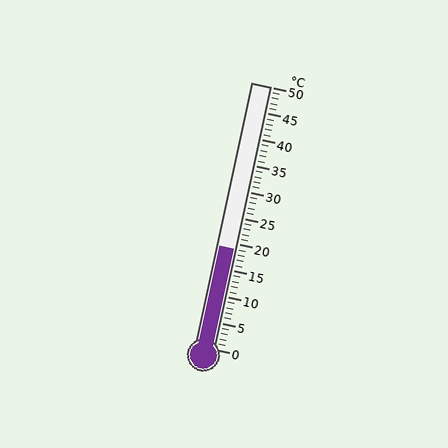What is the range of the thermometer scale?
The thermometer scale ranges from 0°C to 50°C.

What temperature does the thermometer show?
The thermometer shows approximately 19°C.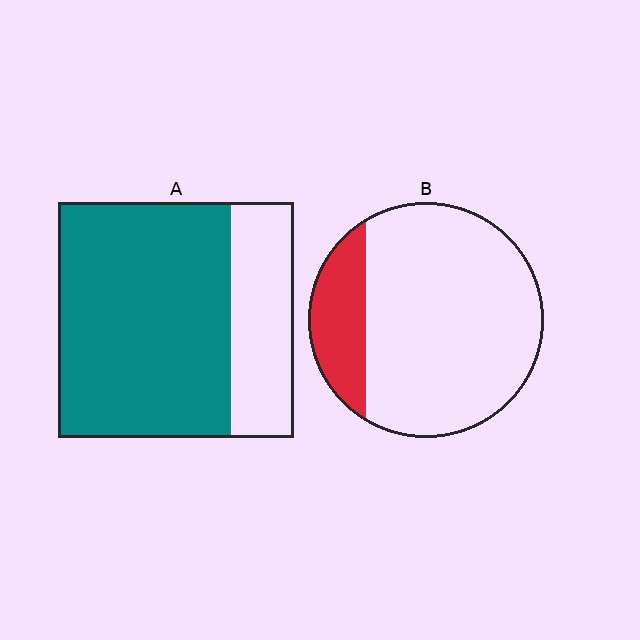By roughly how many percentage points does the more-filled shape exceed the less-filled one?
By roughly 55 percentage points (A over B).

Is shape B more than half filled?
No.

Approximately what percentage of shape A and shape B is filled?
A is approximately 75% and B is approximately 20%.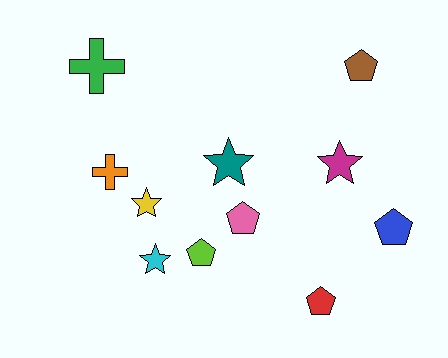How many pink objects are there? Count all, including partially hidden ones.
There is 1 pink object.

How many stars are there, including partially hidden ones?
There are 4 stars.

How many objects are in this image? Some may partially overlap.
There are 11 objects.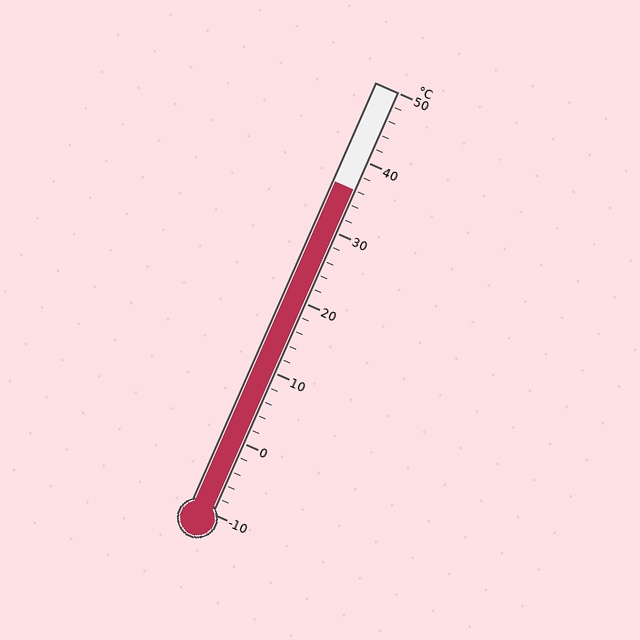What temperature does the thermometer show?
The thermometer shows approximately 36°C.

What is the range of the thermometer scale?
The thermometer scale ranges from -10°C to 50°C.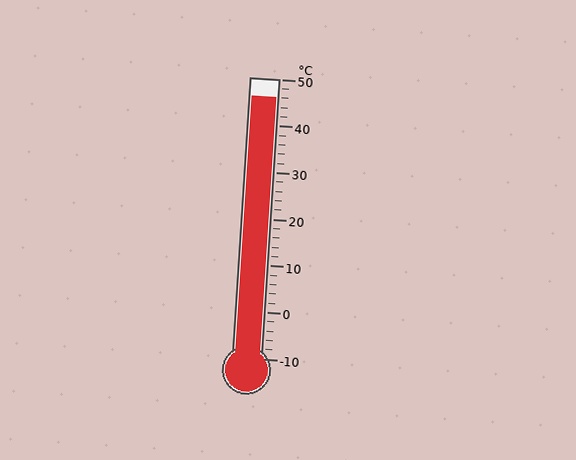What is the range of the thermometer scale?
The thermometer scale ranges from -10°C to 50°C.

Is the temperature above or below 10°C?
The temperature is above 10°C.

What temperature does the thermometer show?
The thermometer shows approximately 46°C.